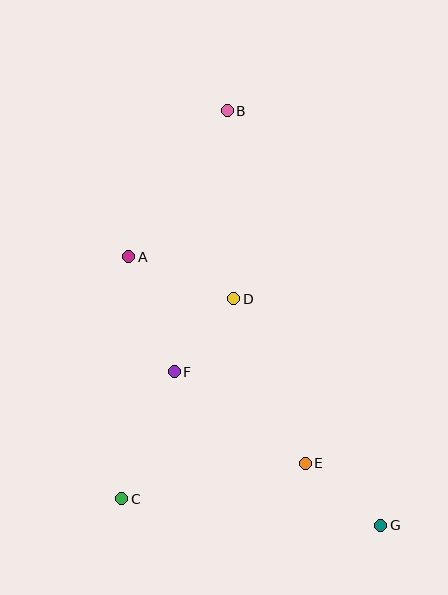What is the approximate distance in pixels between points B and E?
The distance between B and E is approximately 361 pixels.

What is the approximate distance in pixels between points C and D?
The distance between C and D is approximately 229 pixels.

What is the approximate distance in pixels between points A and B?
The distance between A and B is approximately 176 pixels.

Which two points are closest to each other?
Points D and F are closest to each other.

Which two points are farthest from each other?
Points B and G are farthest from each other.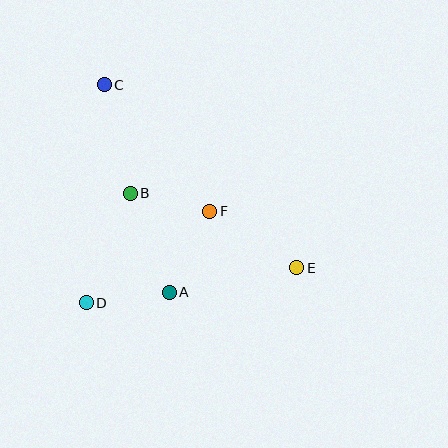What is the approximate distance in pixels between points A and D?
The distance between A and D is approximately 84 pixels.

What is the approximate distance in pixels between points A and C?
The distance between A and C is approximately 218 pixels.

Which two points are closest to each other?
Points B and F are closest to each other.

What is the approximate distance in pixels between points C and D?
The distance between C and D is approximately 219 pixels.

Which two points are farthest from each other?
Points C and E are farthest from each other.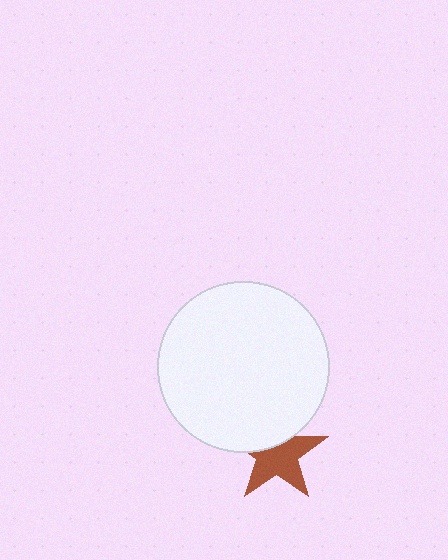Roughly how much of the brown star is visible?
About half of it is visible (roughly 65%).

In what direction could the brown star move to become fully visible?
The brown star could move down. That would shift it out from behind the white circle entirely.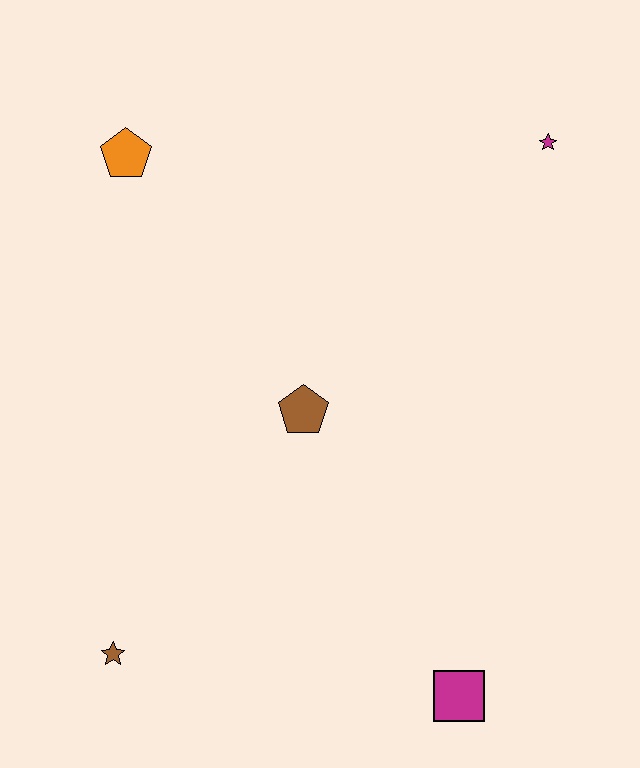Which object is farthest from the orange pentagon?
The magenta square is farthest from the orange pentagon.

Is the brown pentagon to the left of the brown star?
No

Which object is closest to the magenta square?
The brown pentagon is closest to the magenta square.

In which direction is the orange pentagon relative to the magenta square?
The orange pentagon is above the magenta square.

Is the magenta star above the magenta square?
Yes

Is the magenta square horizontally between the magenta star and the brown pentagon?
Yes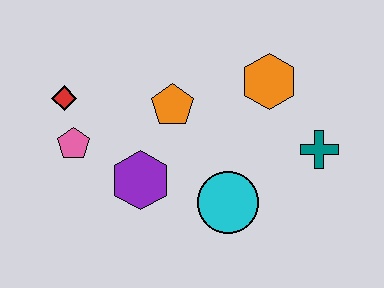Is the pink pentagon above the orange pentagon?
No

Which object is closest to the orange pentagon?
The purple hexagon is closest to the orange pentagon.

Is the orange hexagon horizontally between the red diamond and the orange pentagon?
No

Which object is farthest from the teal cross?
The red diamond is farthest from the teal cross.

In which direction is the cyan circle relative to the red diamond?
The cyan circle is to the right of the red diamond.